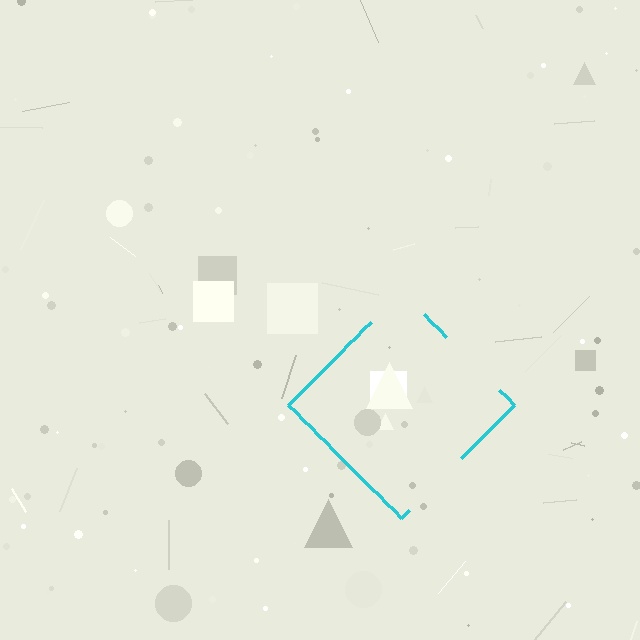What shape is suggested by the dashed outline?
The dashed outline suggests a diamond.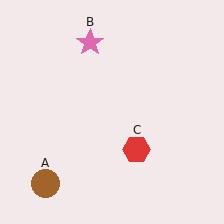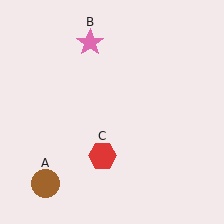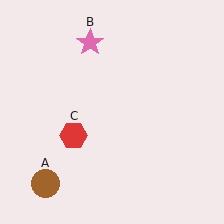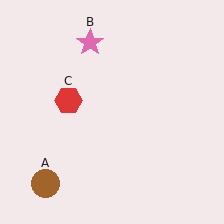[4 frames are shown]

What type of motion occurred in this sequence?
The red hexagon (object C) rotated clockwise around the center of the scene.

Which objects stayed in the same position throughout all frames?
Brown circle (object A) and pink star (object B) remained stationary.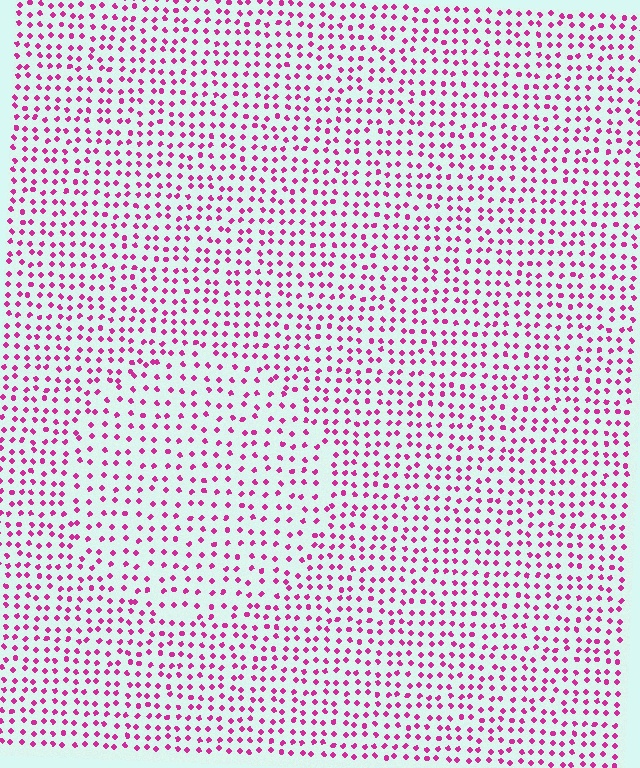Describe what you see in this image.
The image contains small magenta elements arranged at two different densities. A circle-shaped region is visible where the elements are less densely packed than the surrounding area.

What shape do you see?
I see a circle.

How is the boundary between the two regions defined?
The boundary is defined by a change in element density (approximately 1.5x ratio). All elements are the same color, size, and shape.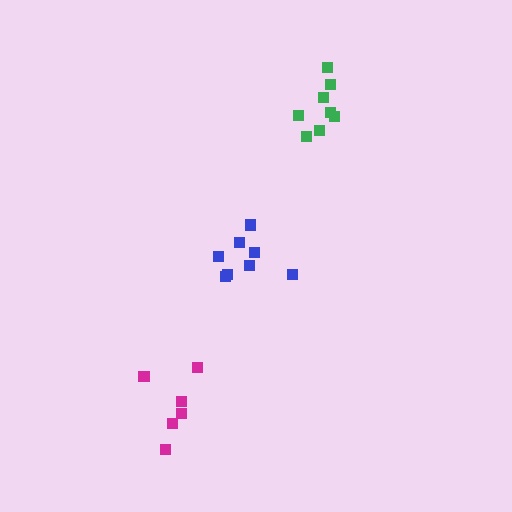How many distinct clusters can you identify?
There are 3 distinct clusters.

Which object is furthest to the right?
The green cluster is rightmost.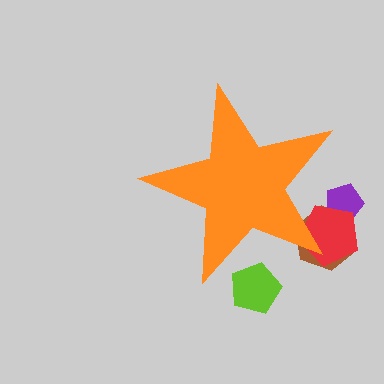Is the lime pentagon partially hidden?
Yes, the lime pentagon is partially hidden behind the orange star.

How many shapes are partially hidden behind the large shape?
4 shapes are partially hidden.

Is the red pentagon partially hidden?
Yes, the red pentagon is partially hidden behind the orange star.